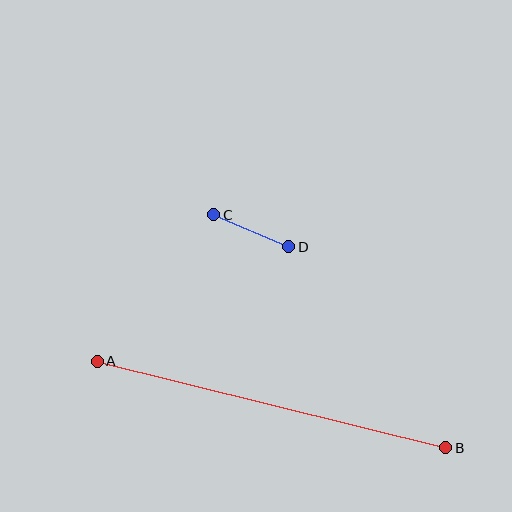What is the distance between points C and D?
The distance is approximately 81 pixels.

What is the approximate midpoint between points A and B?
The midpoint is at approximately (272, 404) pixels.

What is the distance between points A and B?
The distance is approximately 359 pixels.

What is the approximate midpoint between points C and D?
The midpoint is at approximately (251, 231) pixels.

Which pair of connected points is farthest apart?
Points A and B are farthest apart.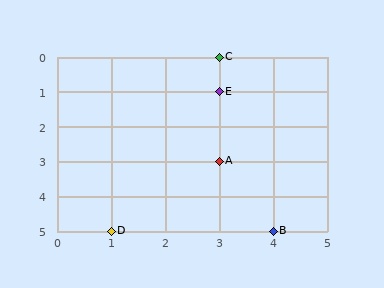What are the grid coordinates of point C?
Point C is at grid coordinates (3, 0).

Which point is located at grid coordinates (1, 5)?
Point D is at (1, 5).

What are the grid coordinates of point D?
Point D is at grid coordinates (1, 5).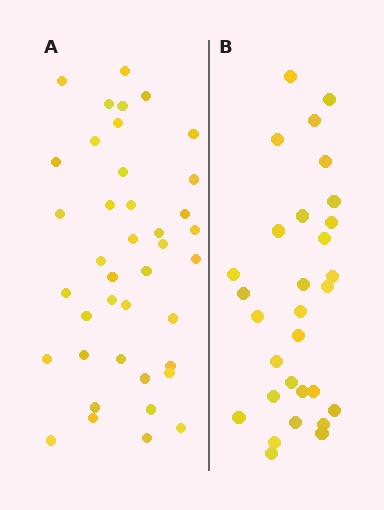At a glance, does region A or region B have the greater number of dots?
Region A (the left region) has more dots.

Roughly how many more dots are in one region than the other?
Region A has roughly 10 or so more dots than region B.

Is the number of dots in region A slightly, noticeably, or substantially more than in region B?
Region A has noticeably more, but not dramatically so. The ratio is roughly 1.3 to 1.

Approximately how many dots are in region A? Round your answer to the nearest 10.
About 40 dots.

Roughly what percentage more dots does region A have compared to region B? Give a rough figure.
About 35% more.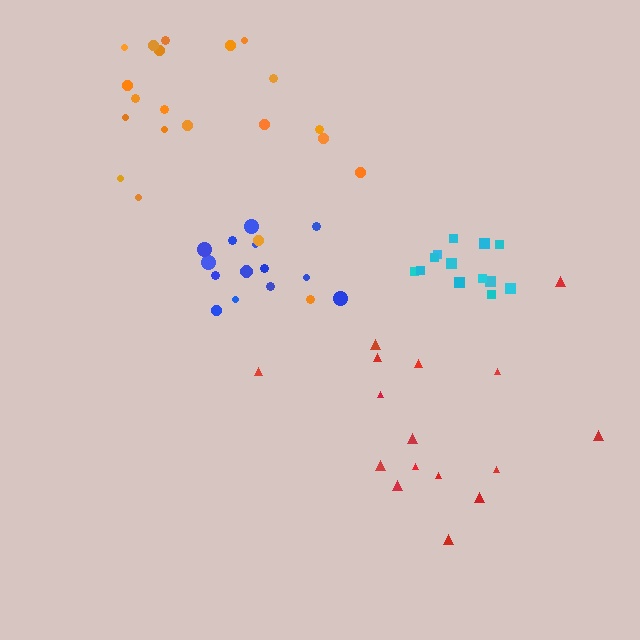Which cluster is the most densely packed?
Cyan.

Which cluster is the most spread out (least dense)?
Red.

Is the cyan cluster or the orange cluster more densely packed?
Cyan.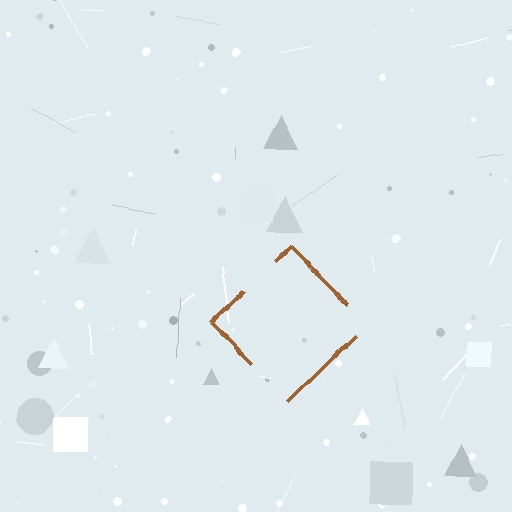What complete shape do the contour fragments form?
The contour fragments form a diamond.